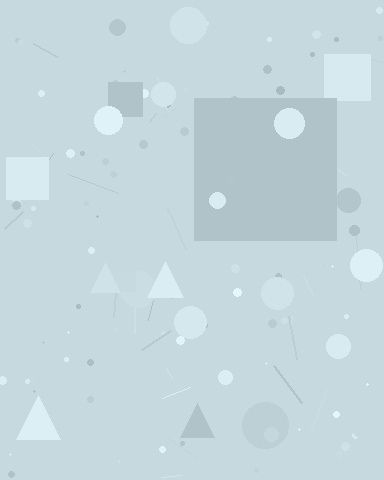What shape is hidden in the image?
A square is hidden in the image.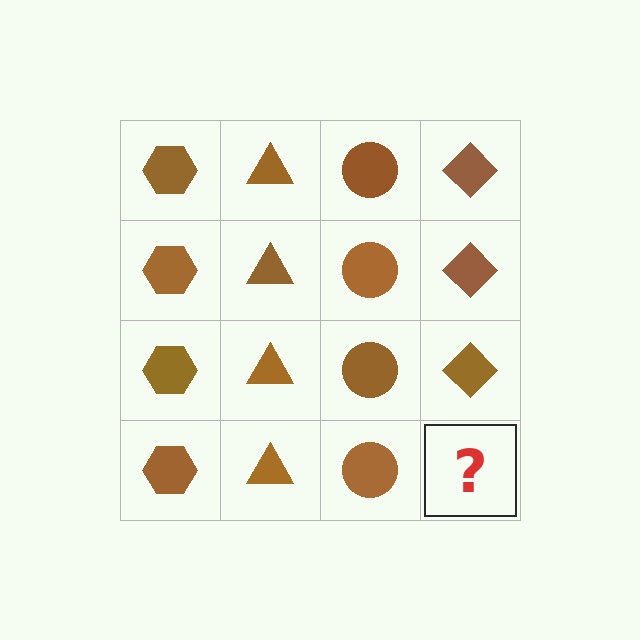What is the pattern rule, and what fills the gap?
The rule is that each column has a consistent shape. The gap should be filled with a brown diamond.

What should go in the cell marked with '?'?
The missing cell should contain a brown diamond.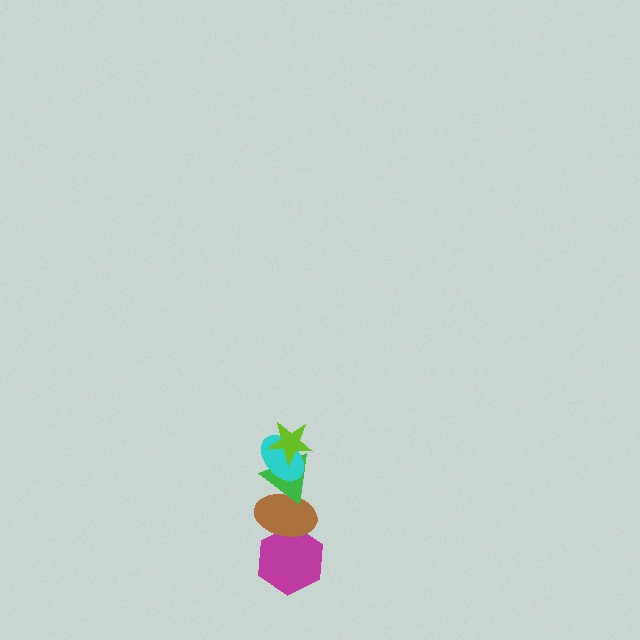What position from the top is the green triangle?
The green triangle is 3rd from the top.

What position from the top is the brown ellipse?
The brown ellipse is 4th from the top.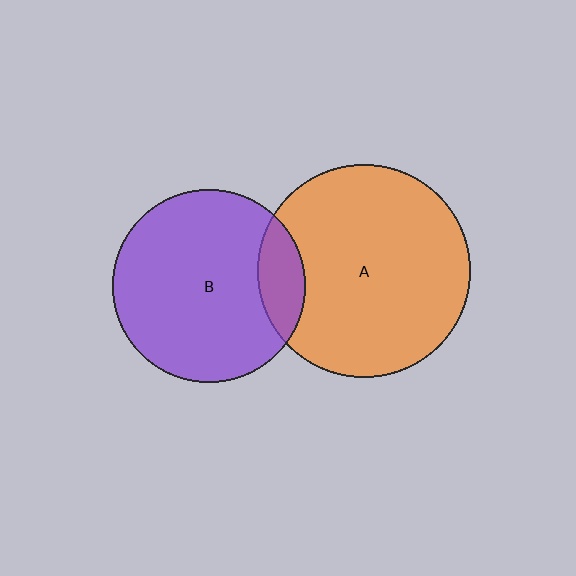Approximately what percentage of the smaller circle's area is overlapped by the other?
Approximately 15%.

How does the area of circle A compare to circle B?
Approximately 1.2 times.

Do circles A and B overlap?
Yes.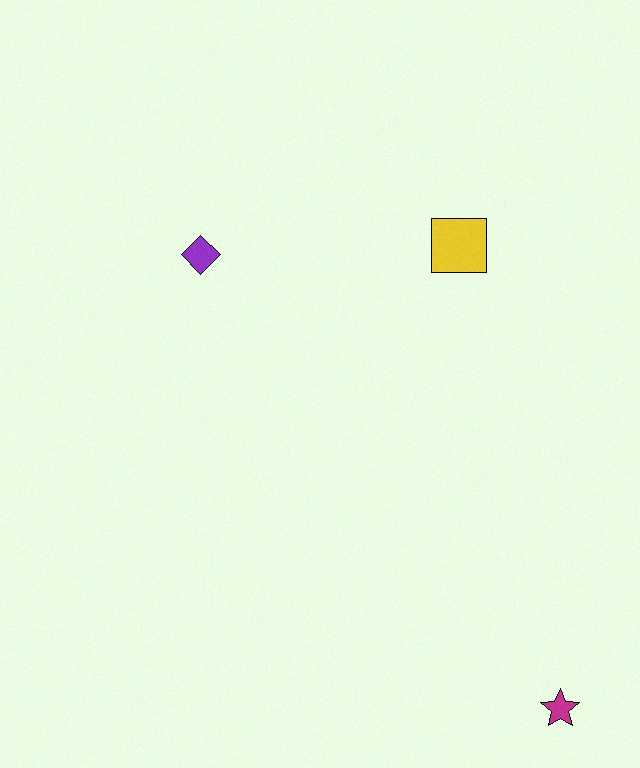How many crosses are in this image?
There are no crosses.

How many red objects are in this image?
There are no red objects.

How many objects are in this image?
There are 3 objects.